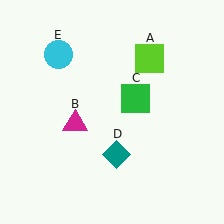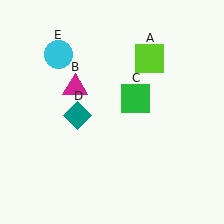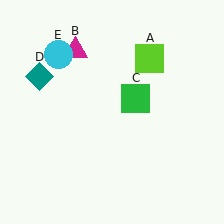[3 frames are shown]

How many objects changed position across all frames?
2 objects changed position: magenta triangle (object B), teal diamond (object D).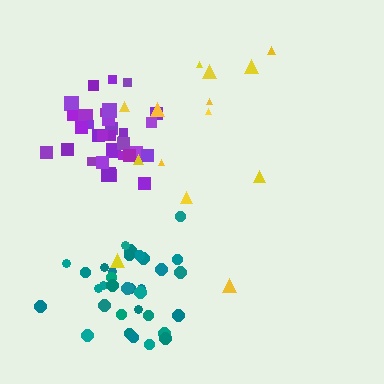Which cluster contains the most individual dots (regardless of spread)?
Purple (33).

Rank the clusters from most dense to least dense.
purple, teal, yellow.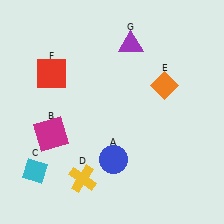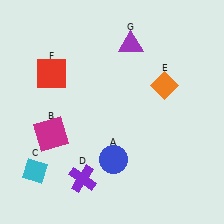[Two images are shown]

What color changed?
The cross (D) changed from yellow in Image 1 to purple in Image 2.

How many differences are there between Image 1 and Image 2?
There is 1 difference between the two images.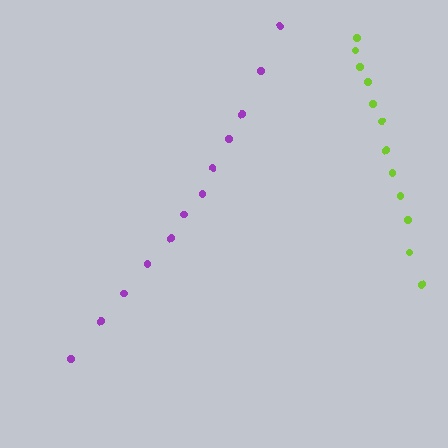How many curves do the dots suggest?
There are 2 distinct paths.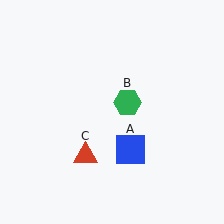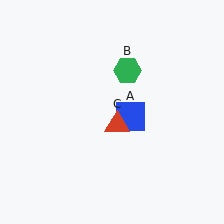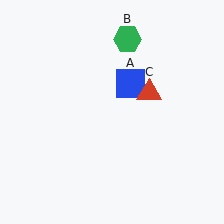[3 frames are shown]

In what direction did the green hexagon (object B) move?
The green hexagon (object B) moved up.